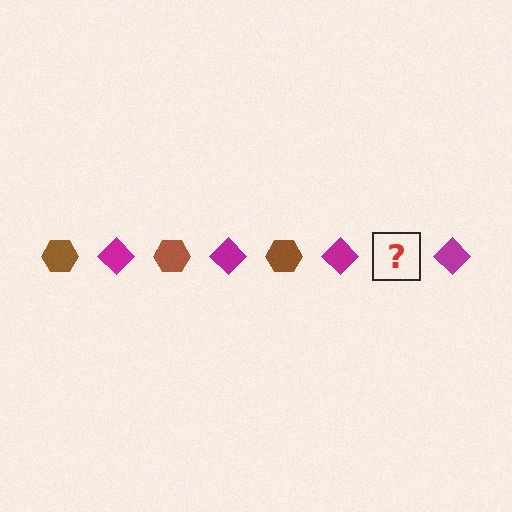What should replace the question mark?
The question mark should be replaced with a brown hexagon.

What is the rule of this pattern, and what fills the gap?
The rule is that the pattern alternates between brown hexagon and magenta diamond. The gap should be filled with a brown hexagon.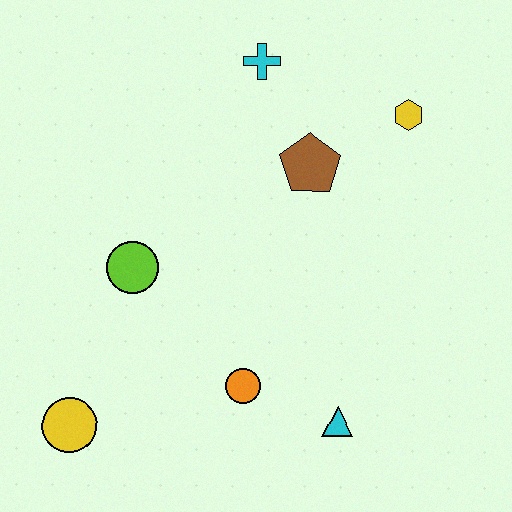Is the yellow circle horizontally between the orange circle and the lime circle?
No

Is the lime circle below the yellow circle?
No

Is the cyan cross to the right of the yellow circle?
Yes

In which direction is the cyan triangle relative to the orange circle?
The cyan triangle is to the right of the orange circle.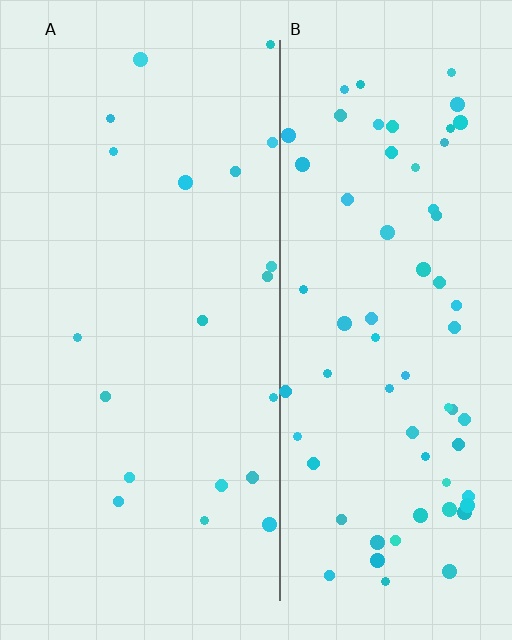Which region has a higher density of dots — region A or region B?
B (the right).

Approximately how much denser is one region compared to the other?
Approximately 3.4× — region B over region A.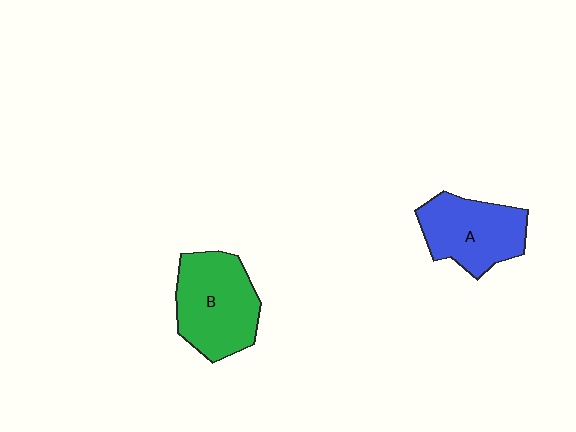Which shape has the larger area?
Shape B (green).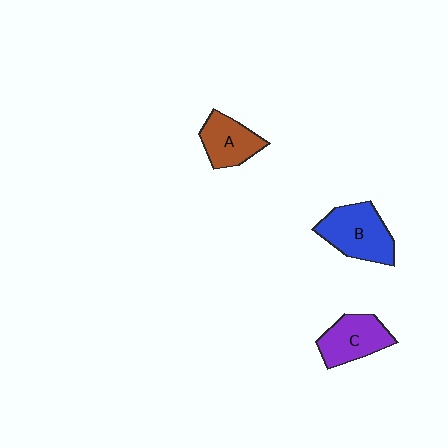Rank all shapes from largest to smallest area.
From largest to smallest: B (blue), C (purple), A (brown).